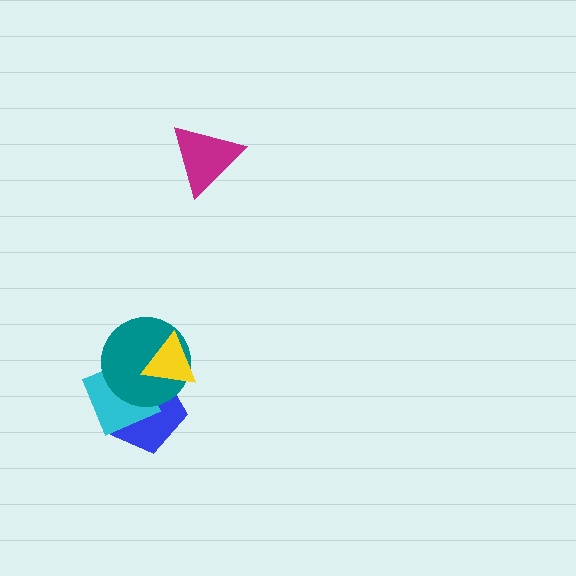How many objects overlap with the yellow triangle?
3 objects overlap with the yellow triangle.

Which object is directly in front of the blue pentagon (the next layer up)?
The cyan diamond is directly in front of the blue pentagon.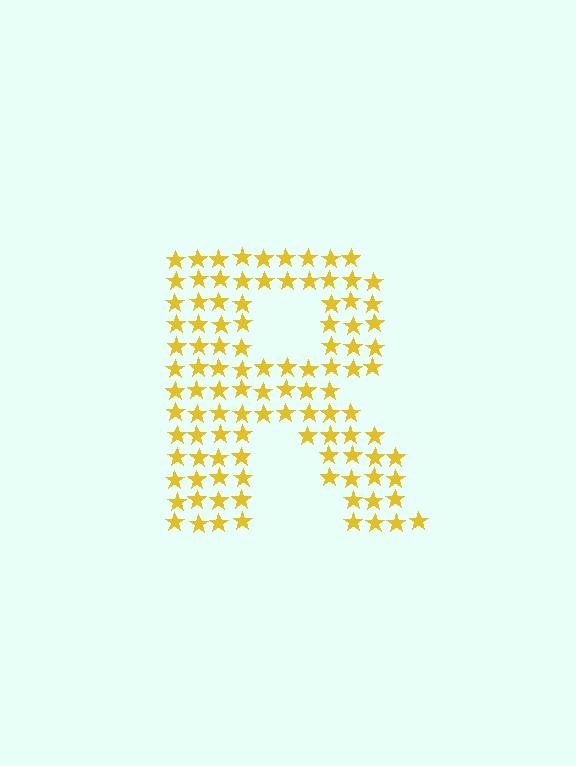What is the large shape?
The large shape is the letter R.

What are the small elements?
The small elements are stars.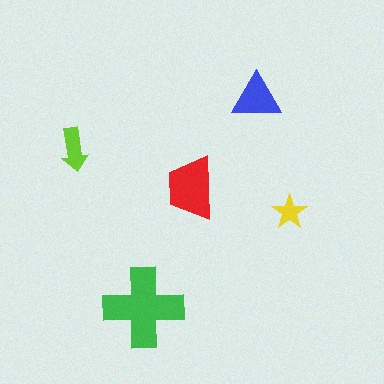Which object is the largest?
The green cross.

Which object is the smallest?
The yellow star.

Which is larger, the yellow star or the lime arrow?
The lime arrow.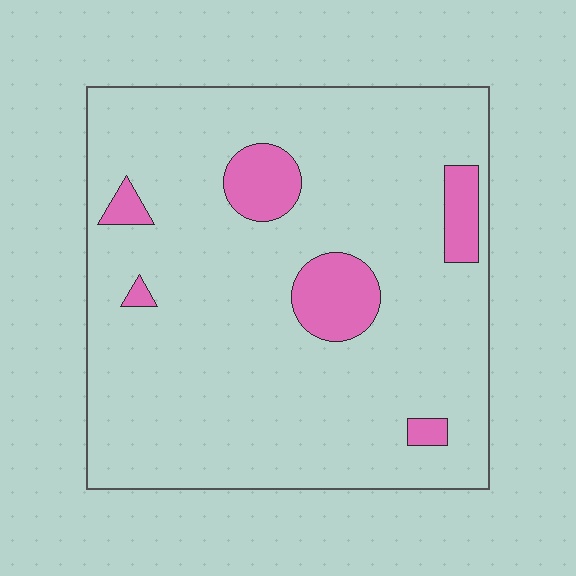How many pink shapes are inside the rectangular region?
6.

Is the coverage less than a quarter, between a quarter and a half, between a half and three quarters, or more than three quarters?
Less than a quarter.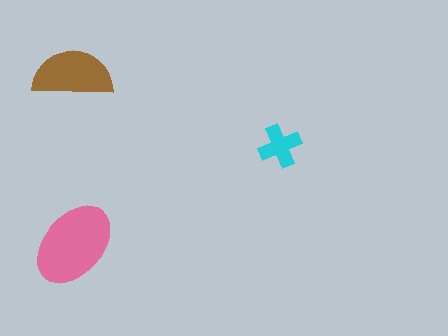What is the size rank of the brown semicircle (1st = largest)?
2nd.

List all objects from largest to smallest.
The pink ellipse, the brown semicircle, the cyan cross.